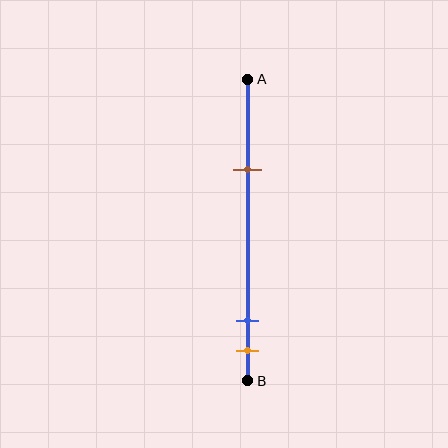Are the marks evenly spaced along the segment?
No, the marks are not evenly spaced.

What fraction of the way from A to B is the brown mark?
The brown mark is approximately 30% (0.3) of the way from A to B.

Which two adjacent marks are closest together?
The blue and orange marks are the closest adjacent pair.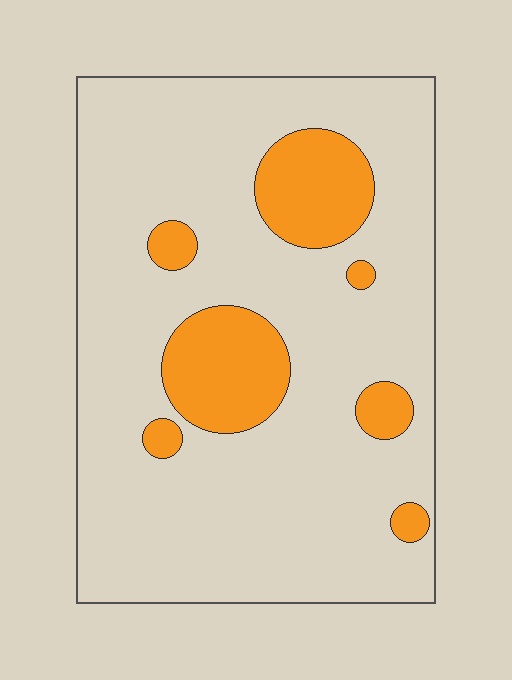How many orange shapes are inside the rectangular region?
7.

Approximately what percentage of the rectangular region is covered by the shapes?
Approximately 15%.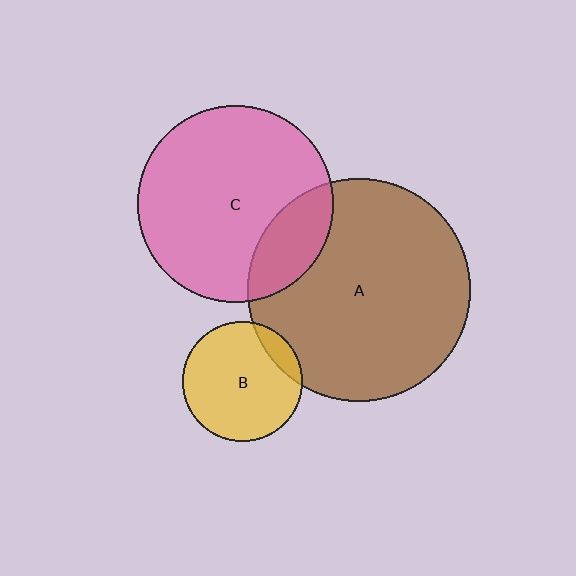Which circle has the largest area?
Circle A (brown).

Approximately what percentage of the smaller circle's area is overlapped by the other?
Approximately 20%.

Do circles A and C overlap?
Yes.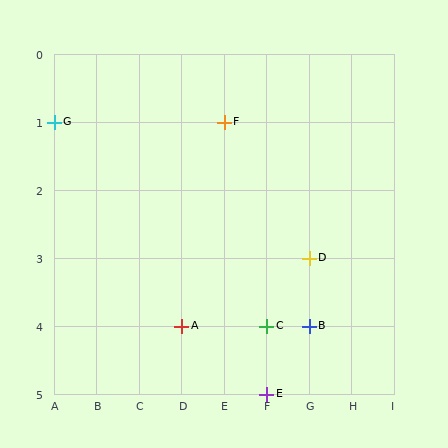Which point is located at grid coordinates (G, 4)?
Point B is at (G, 4).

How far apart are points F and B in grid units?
Points F and B are 2 columns and 3 rows apart (about 3.6 grid units diagonally).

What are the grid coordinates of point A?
Point A is at grid coordinates (D, 4).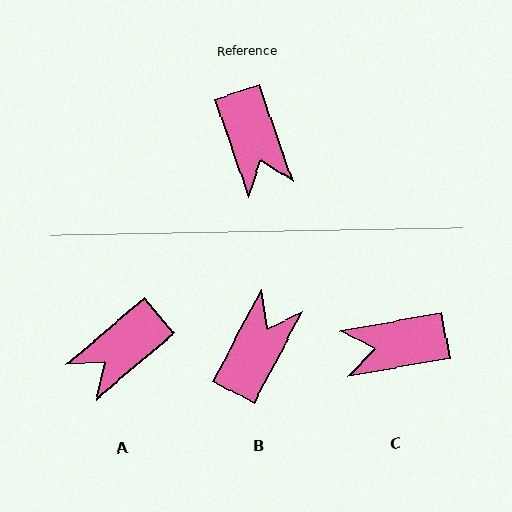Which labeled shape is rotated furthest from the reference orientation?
B, about 133 degrees away.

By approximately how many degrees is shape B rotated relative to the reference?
Approximately 133 degrees counter-clockwise.